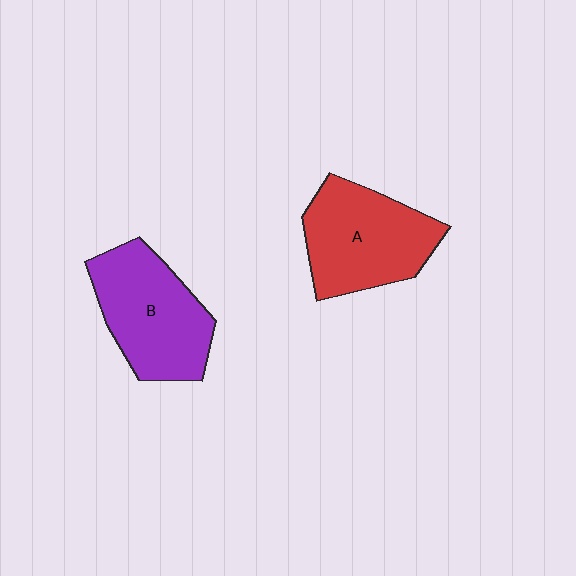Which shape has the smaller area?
Shape A (red).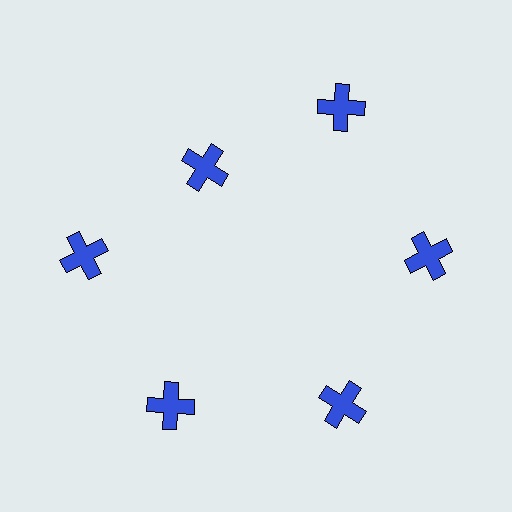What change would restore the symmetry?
The symmetry would be restored by moving it outward, back onto the ring so that all 6 crosses sit at equal angles and equal distance from the center.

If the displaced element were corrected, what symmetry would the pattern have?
It would have 6-fold rotational symmetry — the pattern would map onto itself every 60 degrees.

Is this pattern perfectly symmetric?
No. The 6 blue crosses are arranged in a ring, but one element near the 11 o'clock position is pulled inward toward the center, breaking the 6-fold rotational symmetry.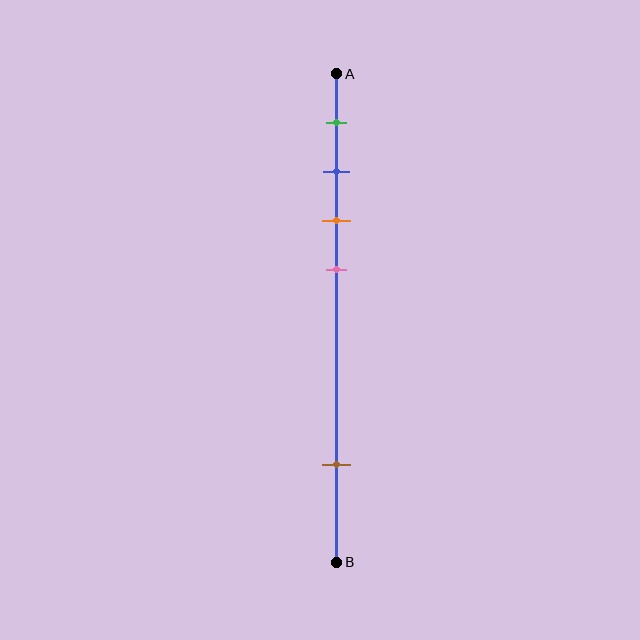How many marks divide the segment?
There are 5 marks dividing the segment.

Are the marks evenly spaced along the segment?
No, the marks are not evenly spaced.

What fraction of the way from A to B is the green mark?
The green mark is approximately 10% (0.1) of the way from A to B.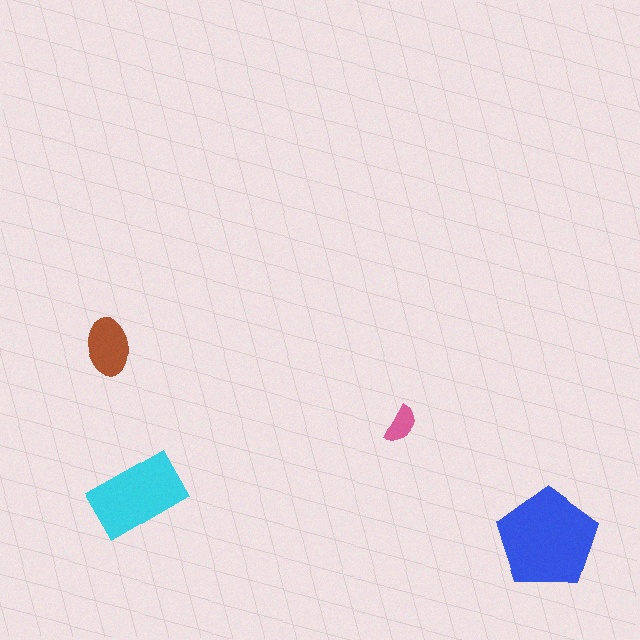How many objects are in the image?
There are 4 objects in the image.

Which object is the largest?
The blue pentagon.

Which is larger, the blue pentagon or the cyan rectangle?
The blue pentagon.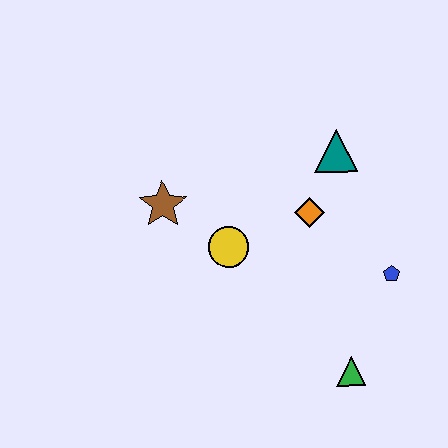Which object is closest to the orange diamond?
The teal triangle is closest to the orange diamond.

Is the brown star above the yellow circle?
Yes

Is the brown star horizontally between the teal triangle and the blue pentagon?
No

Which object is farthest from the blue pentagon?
The brown star is farthest from the blue pentagon.